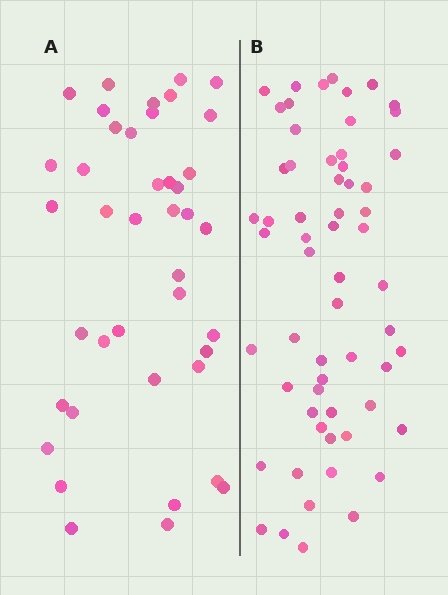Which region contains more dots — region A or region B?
Region B (the right region) has more dots.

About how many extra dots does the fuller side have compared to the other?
Region B has approximately 20 more dots than region A.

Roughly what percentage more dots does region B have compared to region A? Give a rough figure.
About 45% more.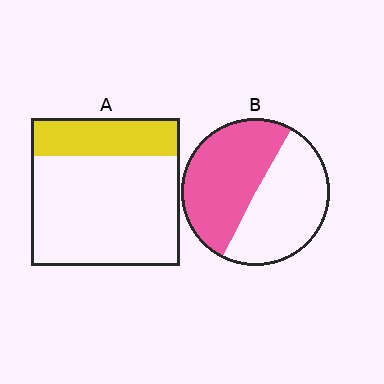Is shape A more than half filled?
No.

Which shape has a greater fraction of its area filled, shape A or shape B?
Shape B.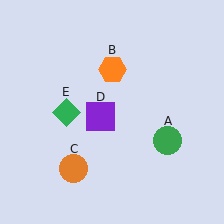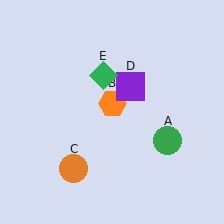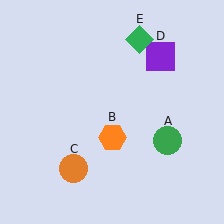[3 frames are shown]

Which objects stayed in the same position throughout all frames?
Green circle (object A) and orange circle (object C) remained stationary.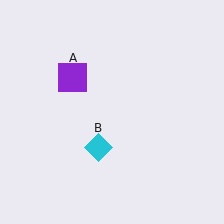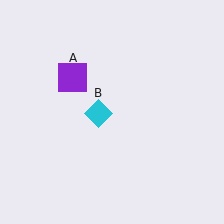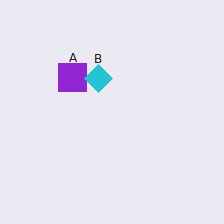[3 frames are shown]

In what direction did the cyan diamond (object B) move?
The cyan diamond (object B) moved up.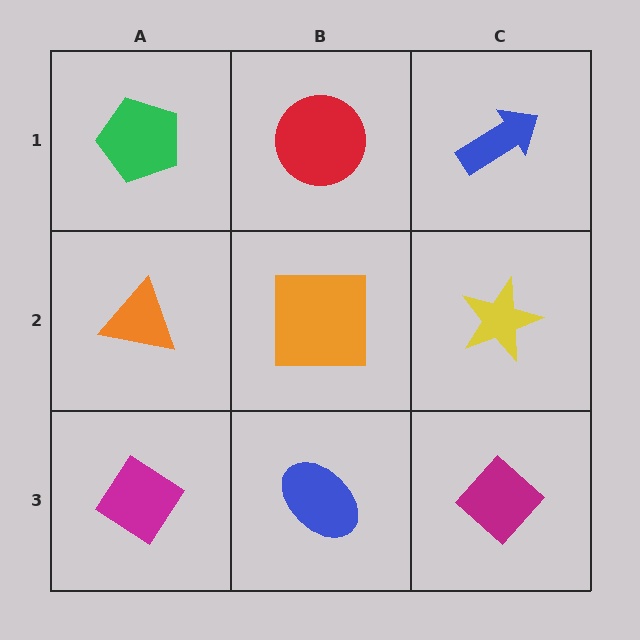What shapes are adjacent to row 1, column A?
An orange triangle (row 2, column A), a red circle (row 1, column B).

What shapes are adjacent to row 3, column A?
An orange triangle (row 2, column A), a blue ellipse (row 3, column B).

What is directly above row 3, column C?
A yellow star.